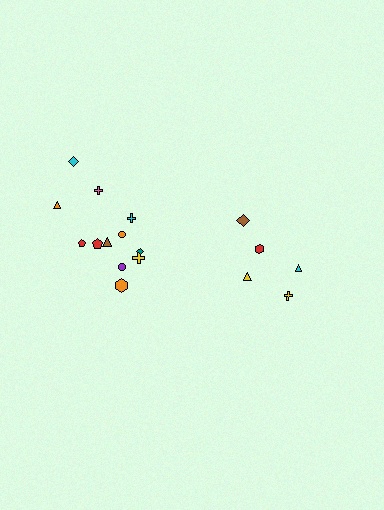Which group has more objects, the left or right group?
The left group.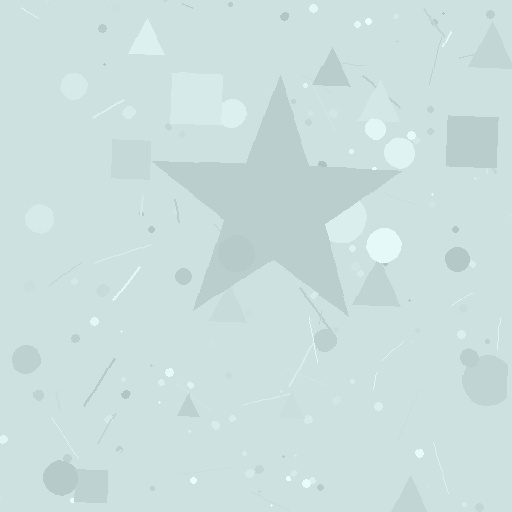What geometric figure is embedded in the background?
A star is embedded in the background.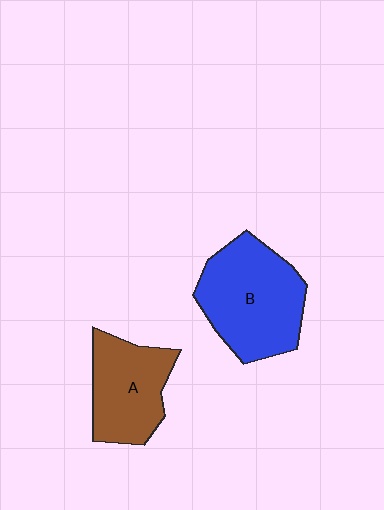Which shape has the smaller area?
Shape A (brown).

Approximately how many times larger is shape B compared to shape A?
Approximately 1.4 times.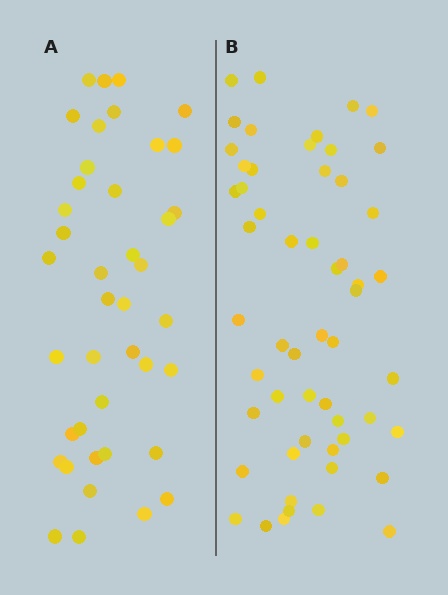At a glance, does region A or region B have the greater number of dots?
Region B (the right region) has more dots.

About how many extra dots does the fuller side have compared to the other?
Region B has approximately 15 more dots than region A.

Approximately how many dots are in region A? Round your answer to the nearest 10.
About 40 dots. (The exact count is 41, which rounds to 40.)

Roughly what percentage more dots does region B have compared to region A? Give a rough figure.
About 35% more.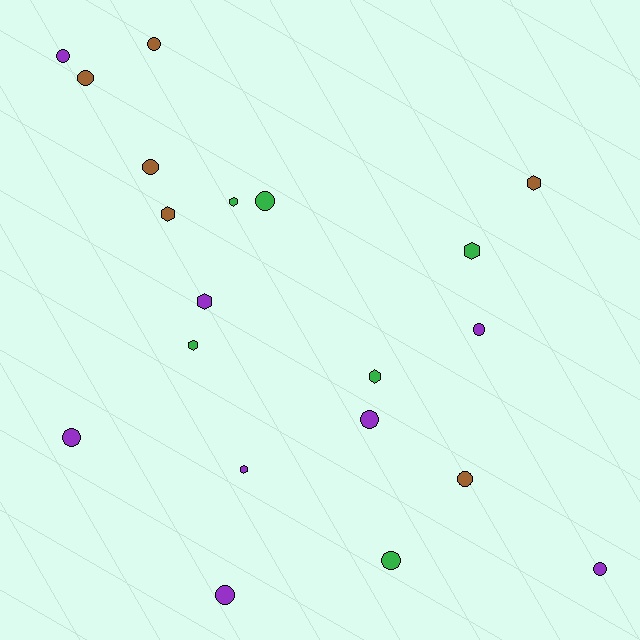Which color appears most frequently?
Purple, with 8 objects.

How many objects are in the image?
There are 20 objects.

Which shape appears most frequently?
Circle, with 12 objects.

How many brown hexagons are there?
There are 2 brown hexagons.